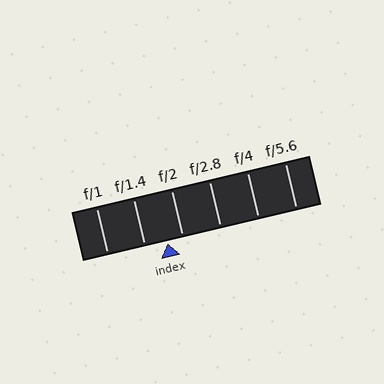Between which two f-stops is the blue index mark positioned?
The index mark is between f/1.4 and f/2.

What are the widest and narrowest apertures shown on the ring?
The widest aperture shown is f/1 and the narrowest is f/5.6.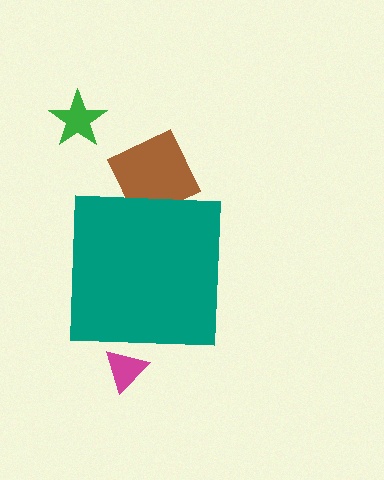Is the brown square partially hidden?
Yes, the brown square is partially hidden behind the teal square.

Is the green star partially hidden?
No, the green star is fully visible.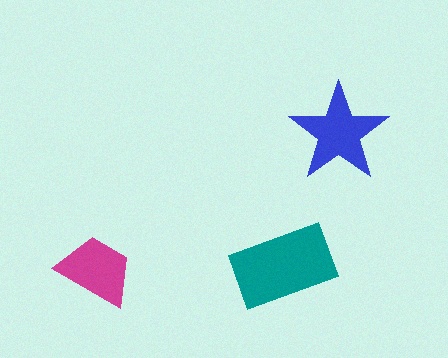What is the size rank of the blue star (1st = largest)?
2nd.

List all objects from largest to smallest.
The teal rectangle, the blue star, the magenta trapezoid.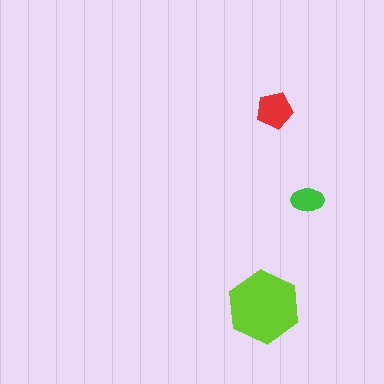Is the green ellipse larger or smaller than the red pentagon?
Smaller.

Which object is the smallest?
The green ellipse.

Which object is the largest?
The lime hexagon.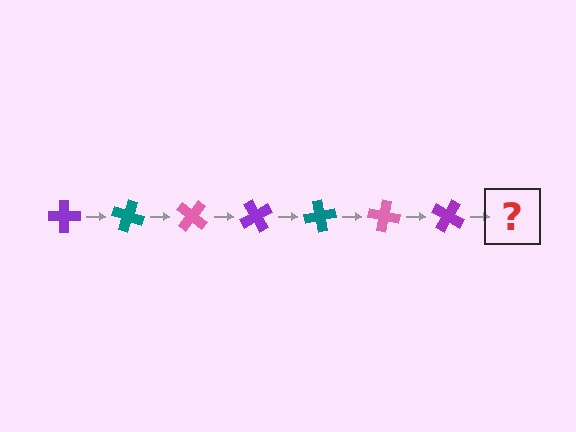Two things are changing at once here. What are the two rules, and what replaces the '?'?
The two rules are that it rotates 20 degrees each step and the color cycles through purple, teal, and pink. The '?' should be a teal cross, rotated 140 degrees from the start.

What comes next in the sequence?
The next element should be a teal cross, rotated 140 degrees from the start.